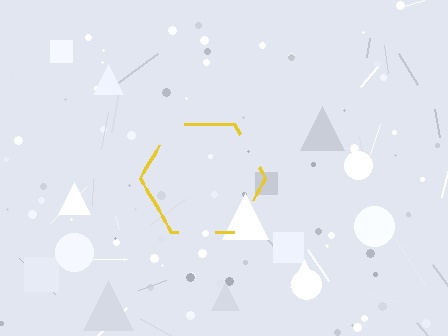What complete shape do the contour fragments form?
The contour fragments form a hexagon.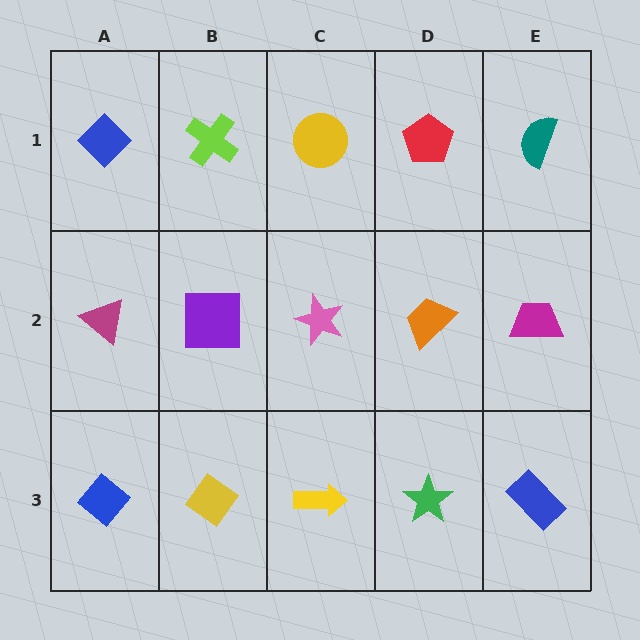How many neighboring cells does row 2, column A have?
3.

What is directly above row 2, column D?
A red pentagon.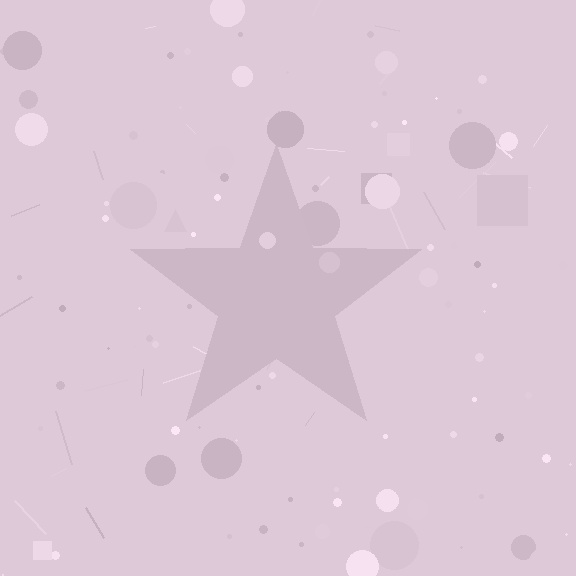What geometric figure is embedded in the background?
A star is embedded in the background.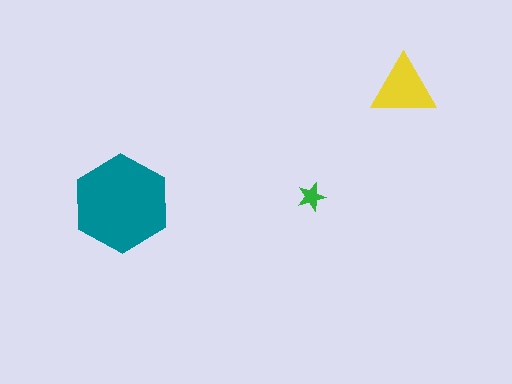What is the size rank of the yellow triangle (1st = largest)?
2nd.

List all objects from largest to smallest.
The teal hexagon, the yellow triangle, the green star.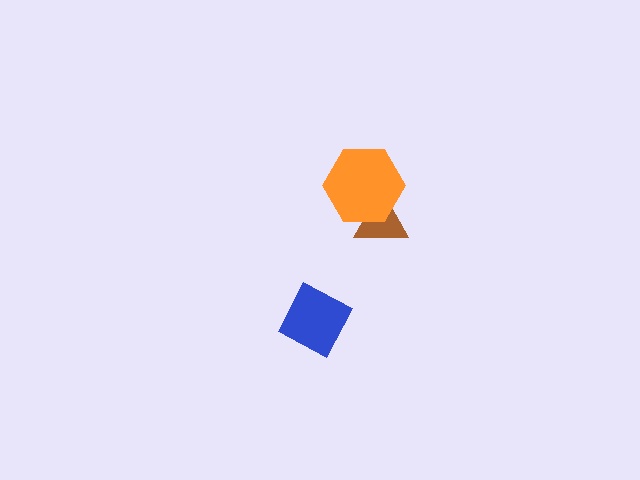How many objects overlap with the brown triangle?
1 object overlaps with the brown triangle.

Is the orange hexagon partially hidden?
No, no other shape covers it.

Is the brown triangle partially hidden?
Yes, it is partially covered by another shape.